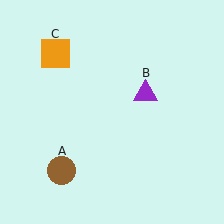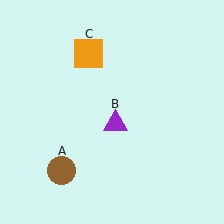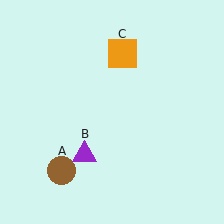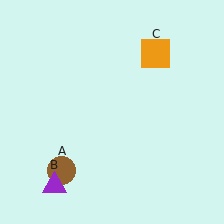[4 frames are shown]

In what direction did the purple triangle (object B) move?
The purple triangle (object B) moved down and to the left.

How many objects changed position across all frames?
2 objects changed position: purple triangle (object B), orange square (object C).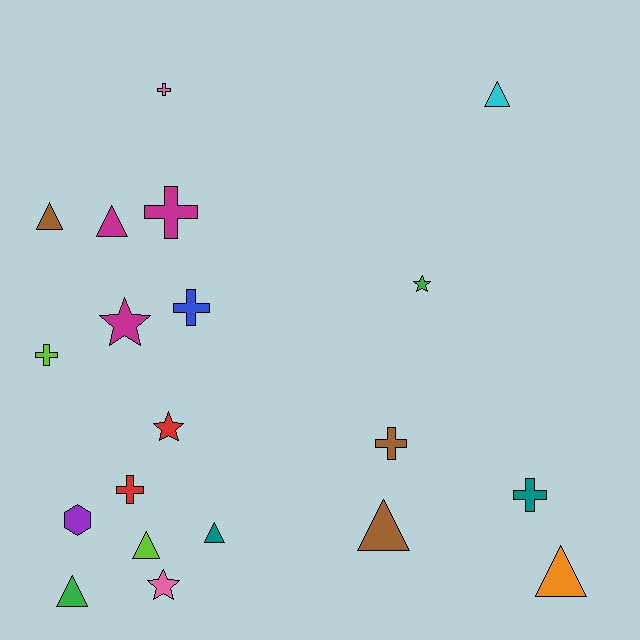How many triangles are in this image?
There are 8 triangles.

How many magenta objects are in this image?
There are 3 magenta objects.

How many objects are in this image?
There are 20 objects.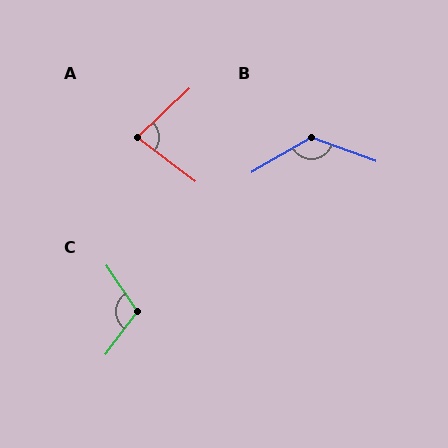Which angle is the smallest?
A, at approximately 80 degrees.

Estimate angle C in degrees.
Approximately 109 degrees.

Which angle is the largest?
B, at approximately 130 degrees.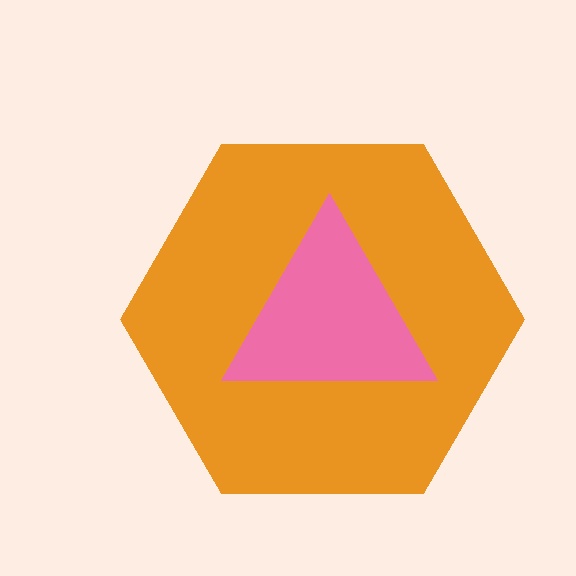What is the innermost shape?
The pink triangle.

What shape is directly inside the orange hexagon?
The pink triangle.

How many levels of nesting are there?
2.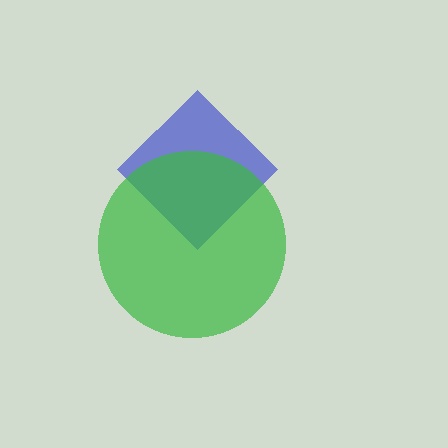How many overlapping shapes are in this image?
There are 2 overlapping shapes in the image.